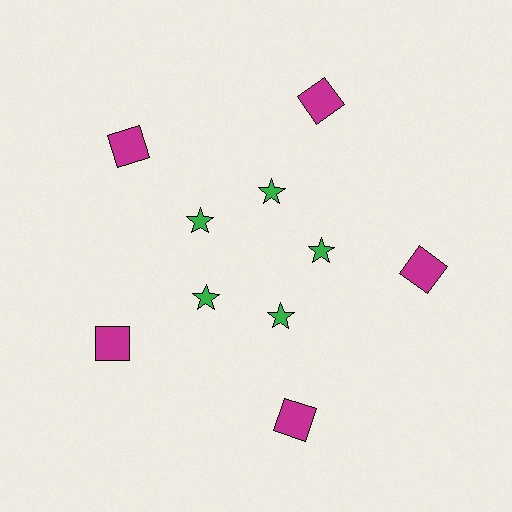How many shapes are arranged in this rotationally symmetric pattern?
There are 10 shapes, arranged in 5 groups of 2.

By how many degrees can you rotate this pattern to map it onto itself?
The pattern maps onto itself every 72 degrees of rotation.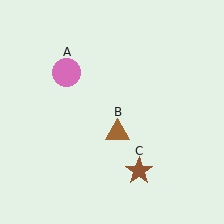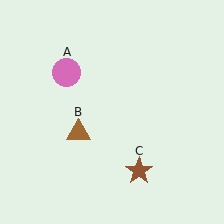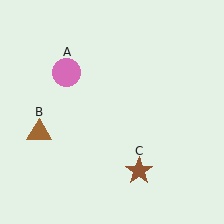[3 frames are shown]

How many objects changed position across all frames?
1 object changed position: brown triangle (object B).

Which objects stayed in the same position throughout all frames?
Pink circle (object A) and brown star (object C) remained stationary.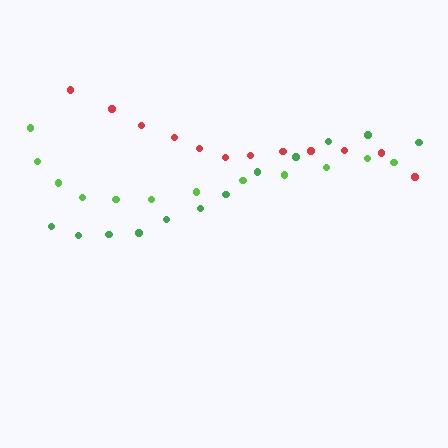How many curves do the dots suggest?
There are 3 distinct paths.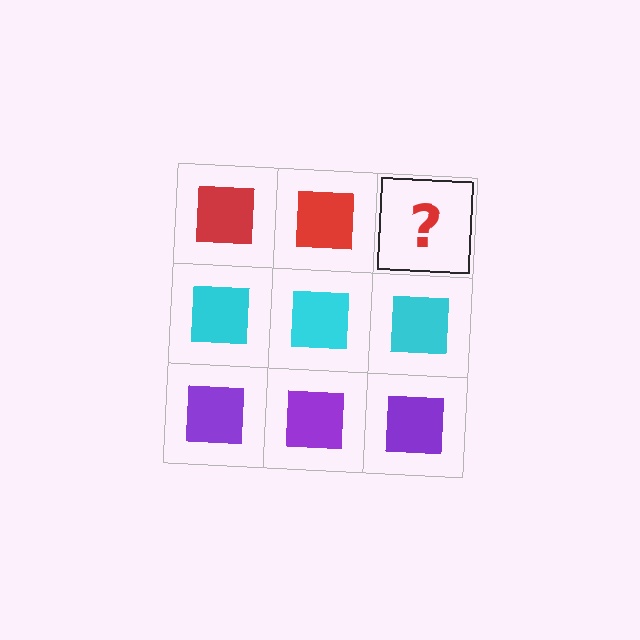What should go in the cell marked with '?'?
The missing cell should contain a red square.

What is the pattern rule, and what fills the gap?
The rule is that each row has a consistent color. The gap should be filled with a red square.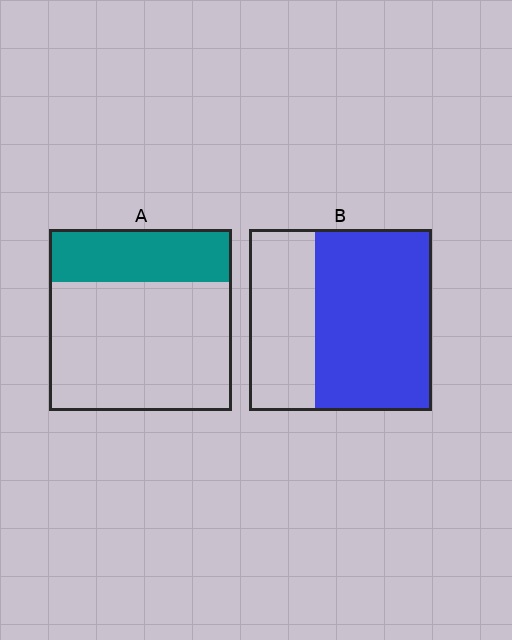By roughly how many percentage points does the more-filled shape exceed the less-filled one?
By roughly 35 percentage points (B over A).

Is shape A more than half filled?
No.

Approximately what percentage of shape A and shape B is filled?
A is approximately 30% and B is approximately 65%.